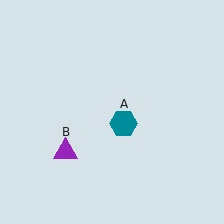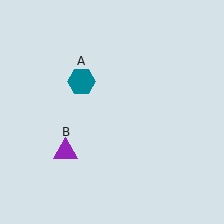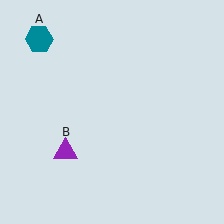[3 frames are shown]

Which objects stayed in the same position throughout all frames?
Purple triangle (object B) remained stationary.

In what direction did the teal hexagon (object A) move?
The teal hexagon (object A) moved up and to the left.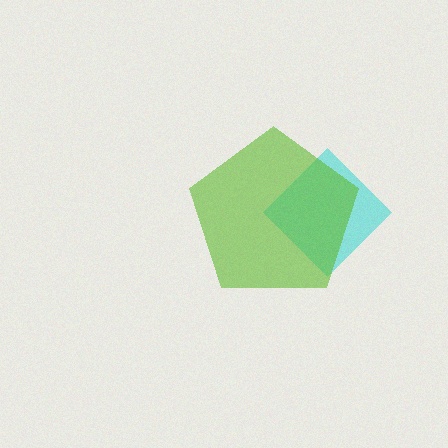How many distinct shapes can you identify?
There are 2 distinct shapes: a cyan diamond, a lime pentagon.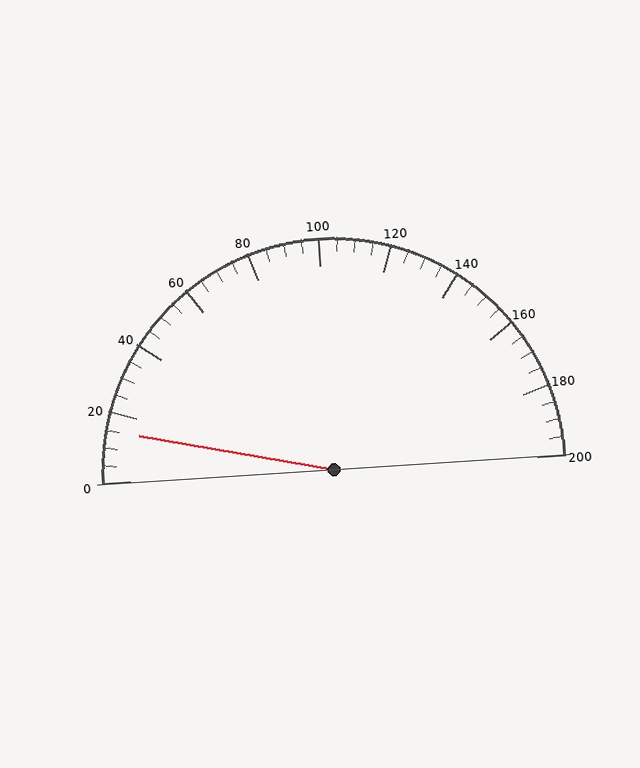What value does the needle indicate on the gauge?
The needle indicates approximately 15.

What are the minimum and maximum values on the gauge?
The gauge ranges from 0 to 200.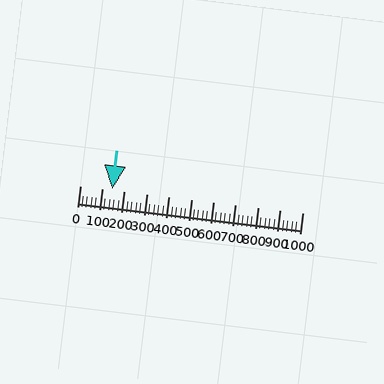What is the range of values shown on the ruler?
The ruler shows values from 0 to 1000.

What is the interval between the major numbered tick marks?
The major tick marks are spaced 100 units apart.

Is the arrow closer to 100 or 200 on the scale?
The arrow is closer to 100.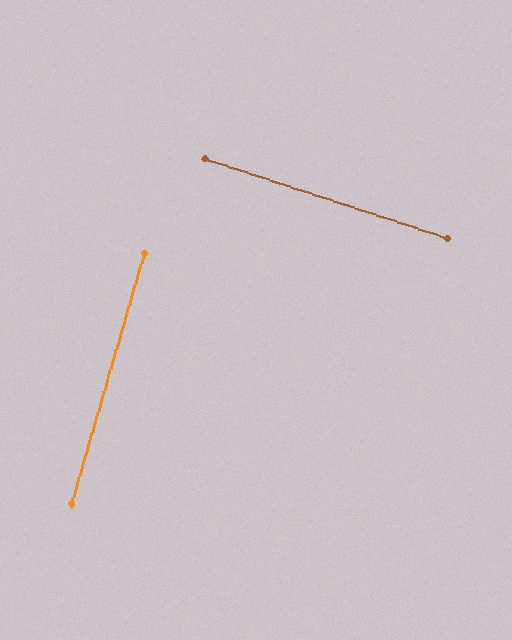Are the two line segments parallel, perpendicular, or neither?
Perpendicular — they meet at approximately 88°.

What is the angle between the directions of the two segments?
Approximately 88 degrees.